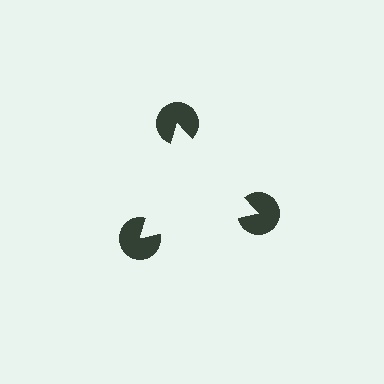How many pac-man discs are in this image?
There are 3 — one at each vertex of the illusory triangle.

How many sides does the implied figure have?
3 sides.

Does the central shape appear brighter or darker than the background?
It typically appears slightly brighter than the background, even though no actual brightness change is drawn.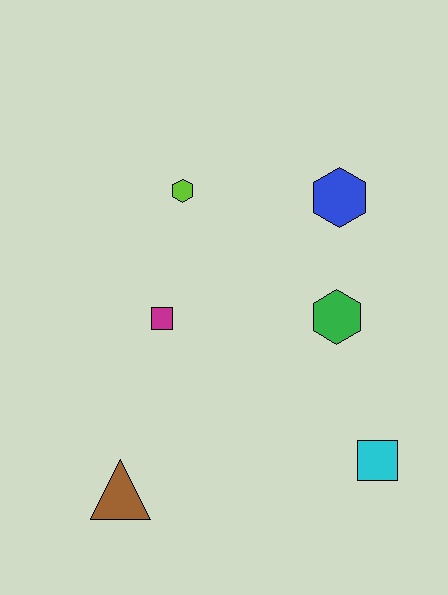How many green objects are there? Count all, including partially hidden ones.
There is 1 green object.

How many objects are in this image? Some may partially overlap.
There are 6 objects.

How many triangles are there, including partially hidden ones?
There is 1 triangle.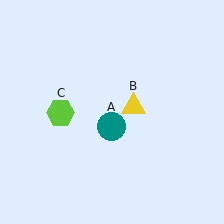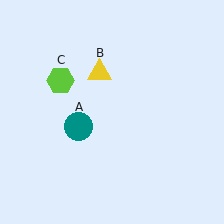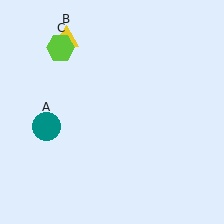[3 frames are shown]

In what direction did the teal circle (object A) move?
The teal circle (object A) moved left.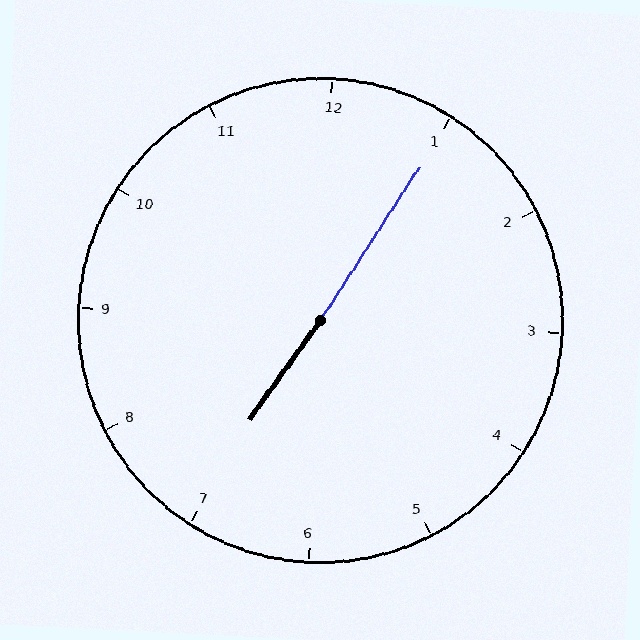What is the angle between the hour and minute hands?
Approximately 178 degrees.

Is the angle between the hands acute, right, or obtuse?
It is obtuse.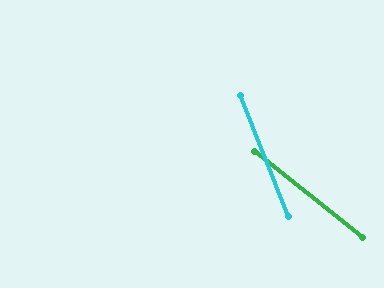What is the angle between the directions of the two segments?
Approximately 30 degrees.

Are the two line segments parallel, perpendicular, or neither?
Neither parallel nor perpendicular — they differ by about 30°.